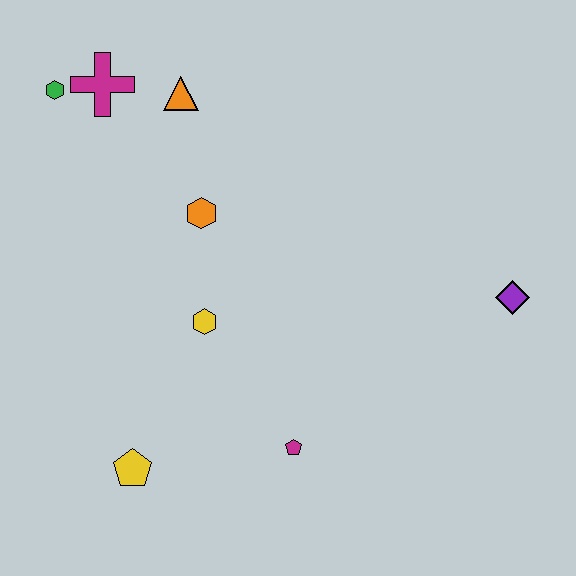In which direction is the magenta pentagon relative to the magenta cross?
The magenta pentagon is below the magenta cross.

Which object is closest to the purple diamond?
The magenta pentagon is closest to the purple diamond.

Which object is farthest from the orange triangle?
The purple diamond is farthest from the orange triangle.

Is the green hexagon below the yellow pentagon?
No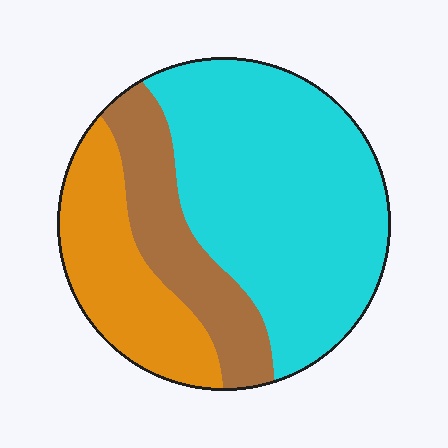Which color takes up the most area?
Cyan, at roughly 55%.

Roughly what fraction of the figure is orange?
Orange covers about 25% of the figure.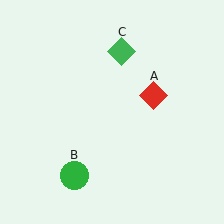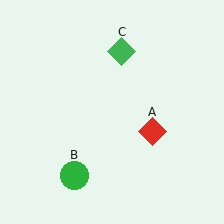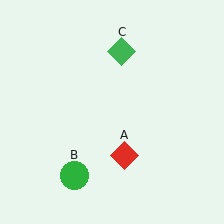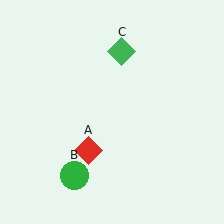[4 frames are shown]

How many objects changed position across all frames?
1 object changed position: red diamond (object A).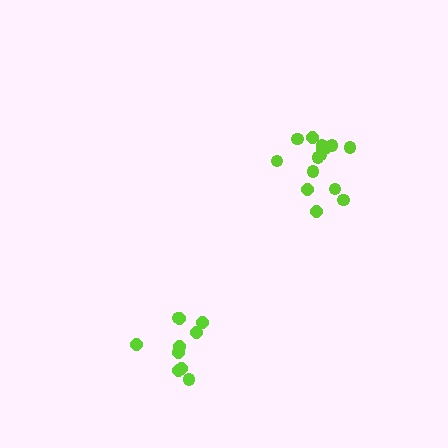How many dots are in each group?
Group 1: 10 dots, Group 2: 16 dots (26 total).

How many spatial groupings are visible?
There are 2 spatial groupings.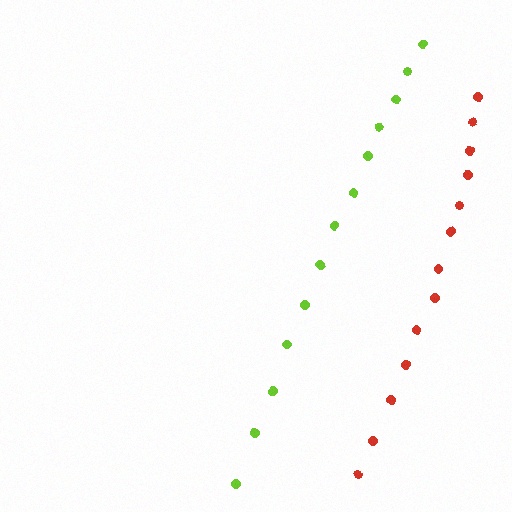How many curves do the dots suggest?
There are 2 distinct paths.